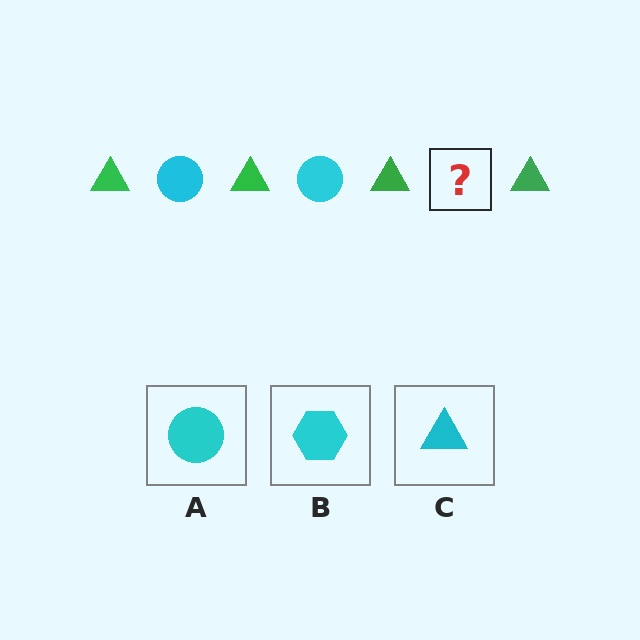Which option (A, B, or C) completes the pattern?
A.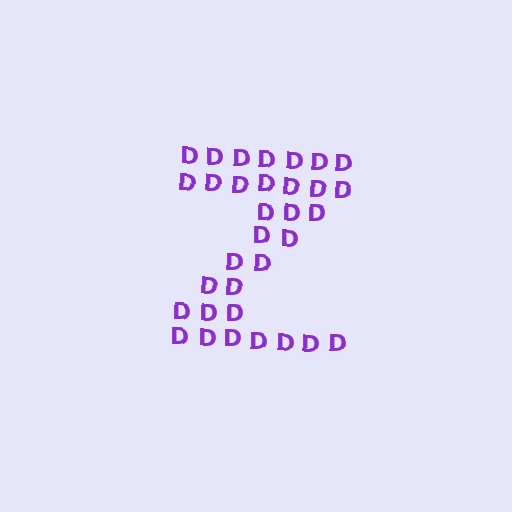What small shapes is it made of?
It is made of small letter D's.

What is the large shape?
The large shape is the letter Z.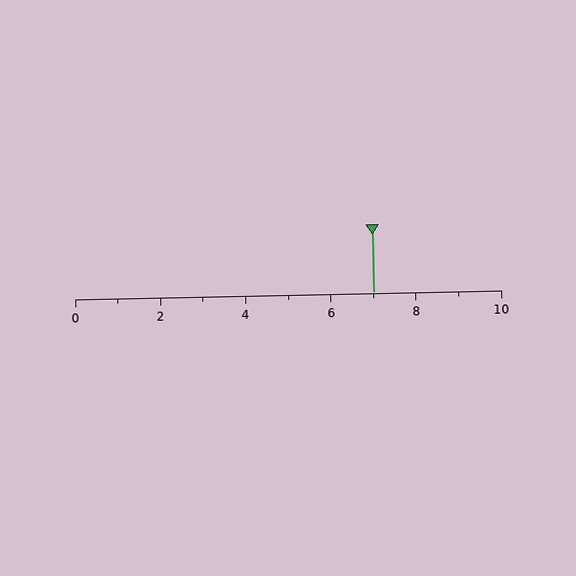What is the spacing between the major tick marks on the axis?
The major ticks are spaced 2 apart.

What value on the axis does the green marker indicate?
The marker indicates approximately 7.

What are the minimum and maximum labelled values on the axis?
The axis runs from 0 to 10.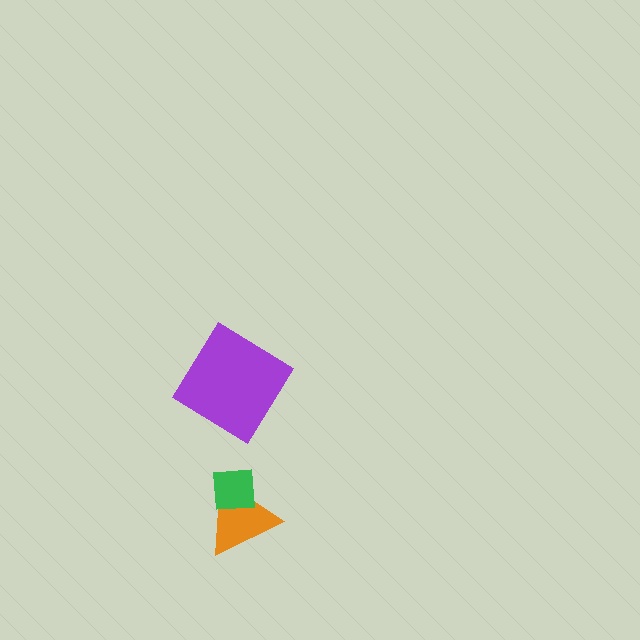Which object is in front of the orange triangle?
The green square is in front of the orange triangle.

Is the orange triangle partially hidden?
Yes, it is partially covered by another shape.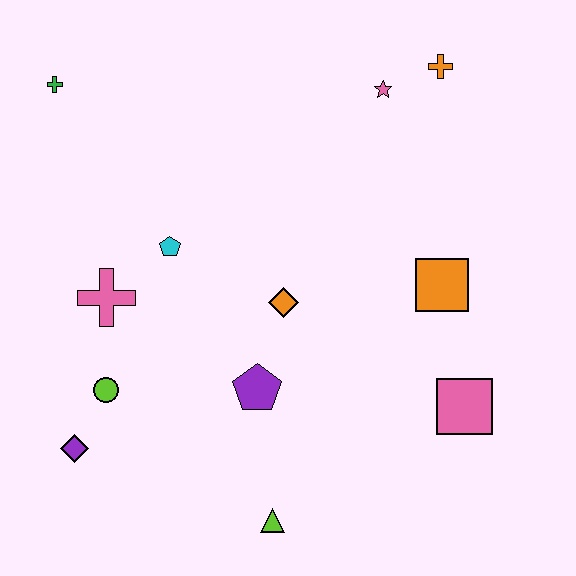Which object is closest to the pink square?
The orange square is closest to the pink square.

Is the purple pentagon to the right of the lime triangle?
No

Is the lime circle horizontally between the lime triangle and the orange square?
No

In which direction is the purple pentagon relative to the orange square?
The purple pentagon is to the left of the orange square.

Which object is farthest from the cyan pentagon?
The pink square is farthest from the cyan pentagon.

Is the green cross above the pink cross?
Yes